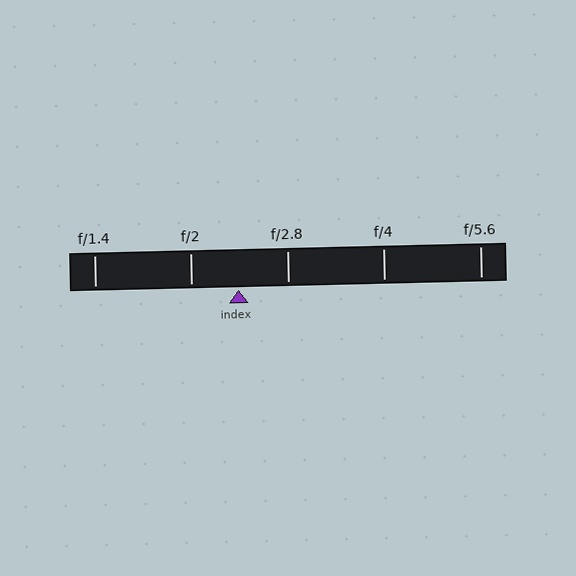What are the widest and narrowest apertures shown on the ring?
The widest aperture shown is f/1.4 and the narrowest is f/5.6.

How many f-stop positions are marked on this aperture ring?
There are 5 f-stop positions marked.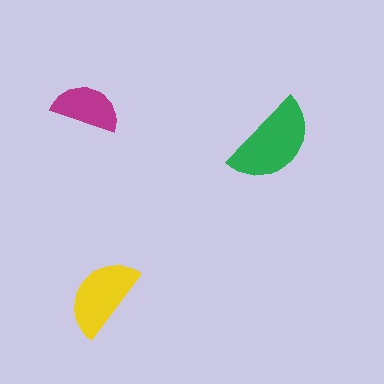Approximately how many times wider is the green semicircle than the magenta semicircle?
About 1.5 times wider.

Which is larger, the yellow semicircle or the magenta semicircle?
The yellow one.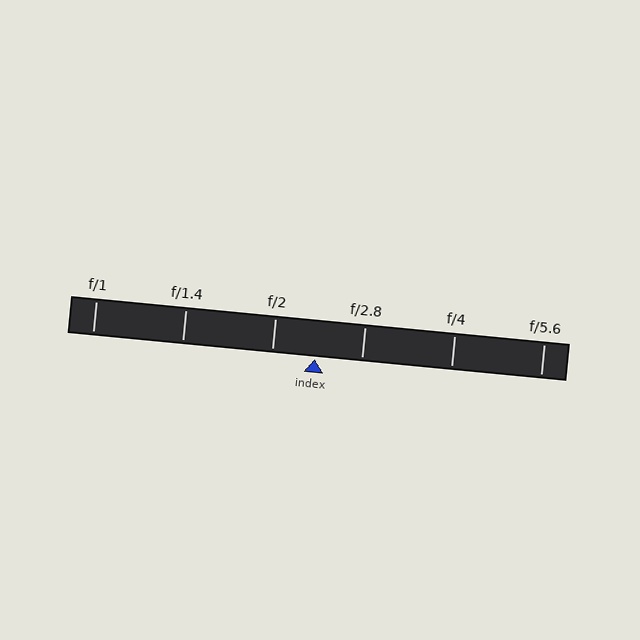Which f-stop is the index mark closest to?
The index mark is closest to f/2.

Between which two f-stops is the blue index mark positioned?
The index mark is between f/2 and f/2.8.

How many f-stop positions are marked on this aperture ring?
There are 6 f-stop positions marked.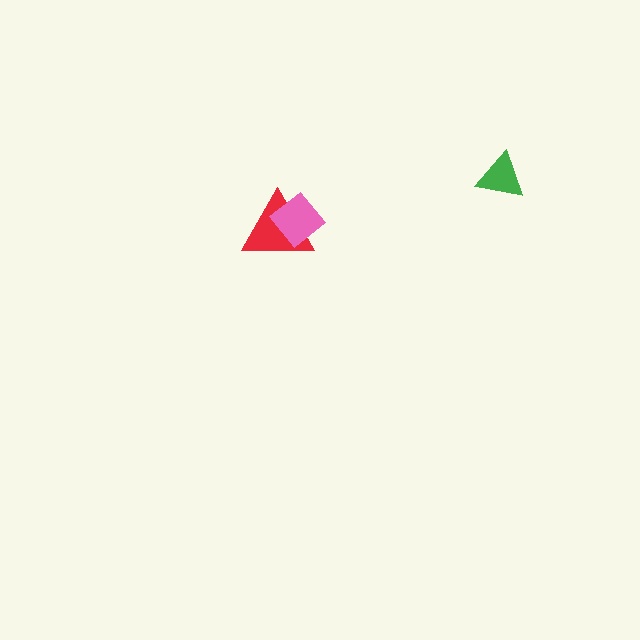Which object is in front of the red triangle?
The pink diamond is in front of the red triangle.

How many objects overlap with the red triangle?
1 object overlaps with the red triangle.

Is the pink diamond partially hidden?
No, no other shape covers it.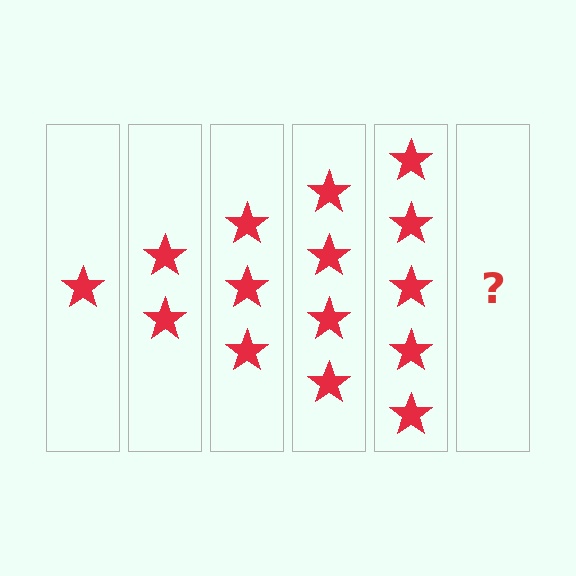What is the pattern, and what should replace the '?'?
The pattern is that each step adds one more star. The '?' should be 6 stars.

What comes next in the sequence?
The next element should be 6 stars.